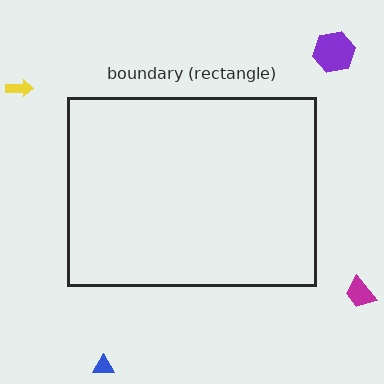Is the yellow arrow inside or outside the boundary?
Outside.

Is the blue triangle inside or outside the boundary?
Outside.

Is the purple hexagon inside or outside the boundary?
Outside.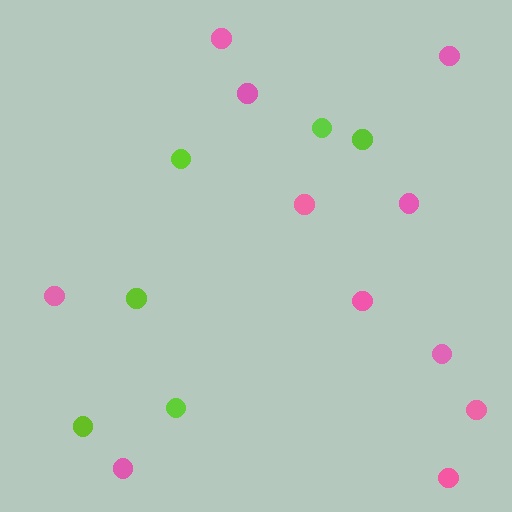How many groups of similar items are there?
There are 2 groups: one group of lime circles (6) and one group of pink circles (11).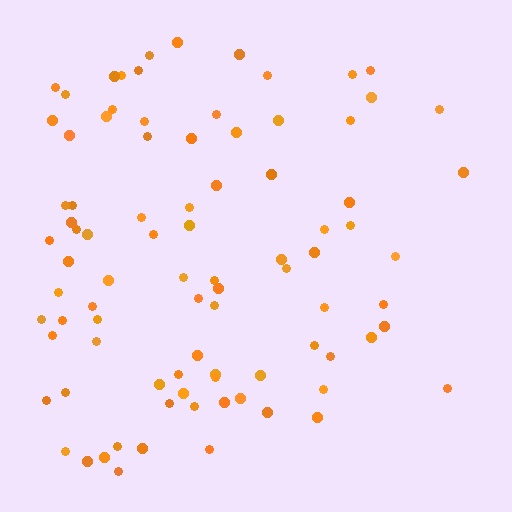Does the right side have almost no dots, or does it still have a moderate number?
Still a moderate number, just noticeably fewer than the left.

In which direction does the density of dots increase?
From right to left, with the left side densest.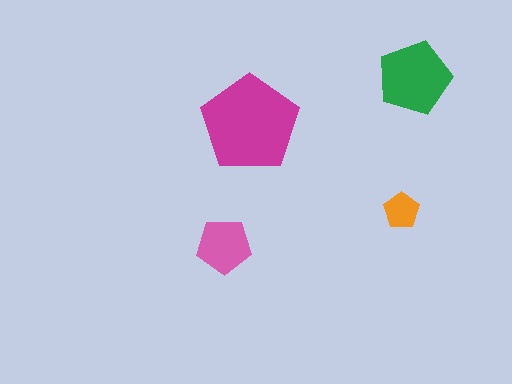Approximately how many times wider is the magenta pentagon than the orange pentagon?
About 2.5 times wider.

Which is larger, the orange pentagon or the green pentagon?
The green one.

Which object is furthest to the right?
The green pentagon is rightmost.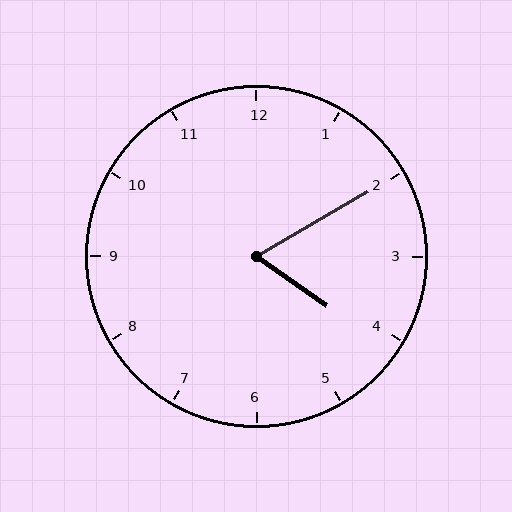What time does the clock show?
4:10.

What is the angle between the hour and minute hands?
Approximately 65 degrees.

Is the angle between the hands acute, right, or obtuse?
It is acute.